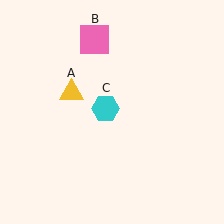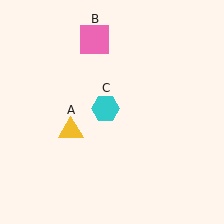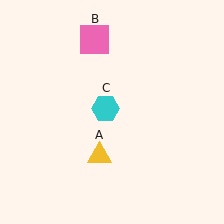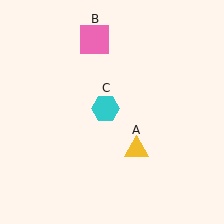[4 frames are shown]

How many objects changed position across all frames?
1 object changed position: yellow triangle (object A).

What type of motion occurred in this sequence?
The yellow triangle (object A) rotated counterclockwise around the center of the scene.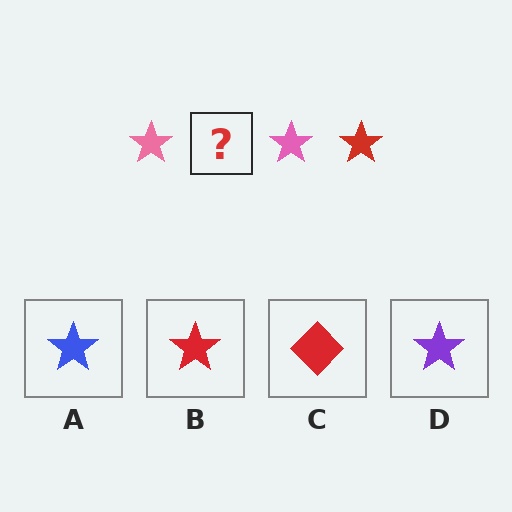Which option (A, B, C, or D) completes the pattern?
B.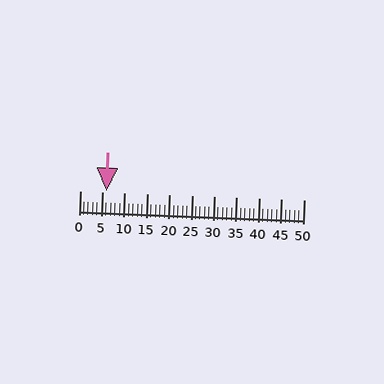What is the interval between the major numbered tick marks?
The major tick marks are spaced 5 units apart.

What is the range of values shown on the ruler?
The ruler shows values from 0 to 50.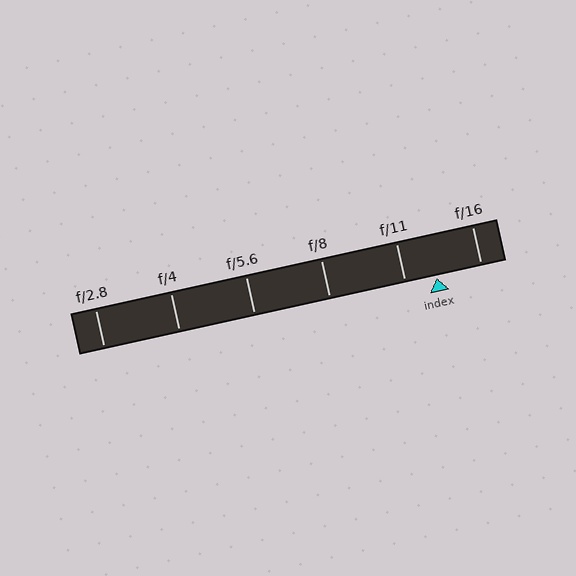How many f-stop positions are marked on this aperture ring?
There are 6 f-stop positions marked.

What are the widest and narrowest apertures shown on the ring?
The widest aperture shown is f/2.8 and the narrowest is f/16.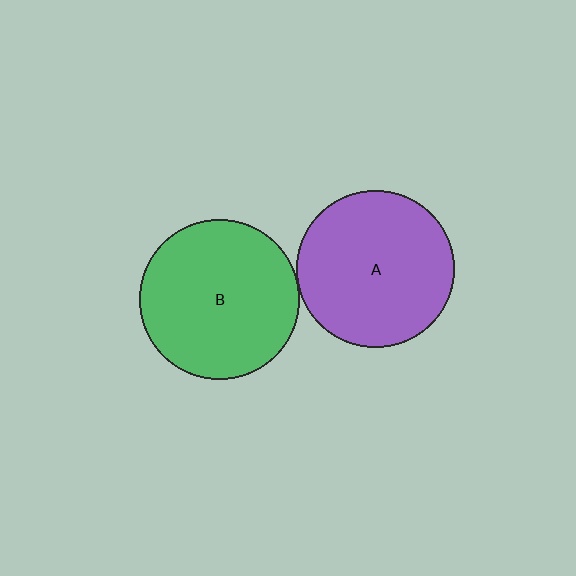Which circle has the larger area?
Circle B (green).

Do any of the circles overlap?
No, none of the circles overlap.